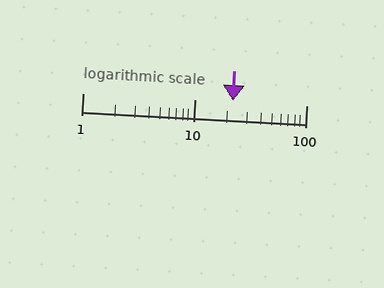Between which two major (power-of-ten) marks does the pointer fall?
The pointer is between 10 and 100.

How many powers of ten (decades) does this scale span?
The scale spans 2 decades, from 1 to 100.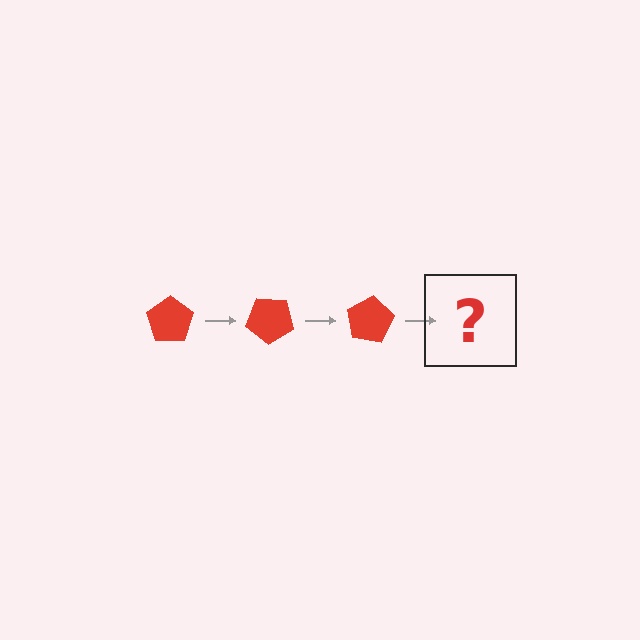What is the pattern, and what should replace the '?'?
The pattern is that the pentagon rotates 40 degrees each step. The '?' should be a red pentagon rotated 120 degrees.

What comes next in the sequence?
The next element should be a red pentagon rotated 120 degrees.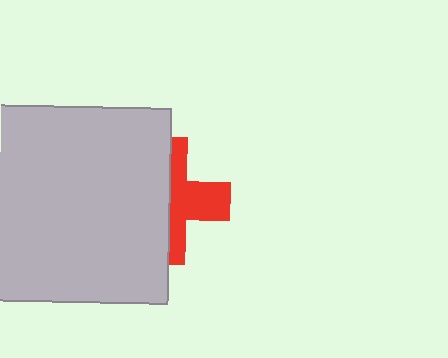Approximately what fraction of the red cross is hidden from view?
Roughly 56% of the red cross is hidden behind the light gray square.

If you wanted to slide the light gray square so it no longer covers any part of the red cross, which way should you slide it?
Slide it left — that is the most direct way to separate the two shapes.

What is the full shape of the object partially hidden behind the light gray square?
The partially hidden object is a red cross.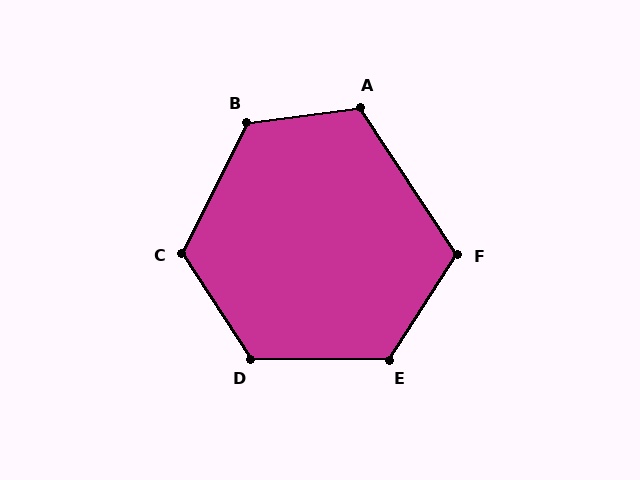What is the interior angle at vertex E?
Approximately 123 degrees (obtuse).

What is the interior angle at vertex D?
Approximately 123 degrees (obtuse).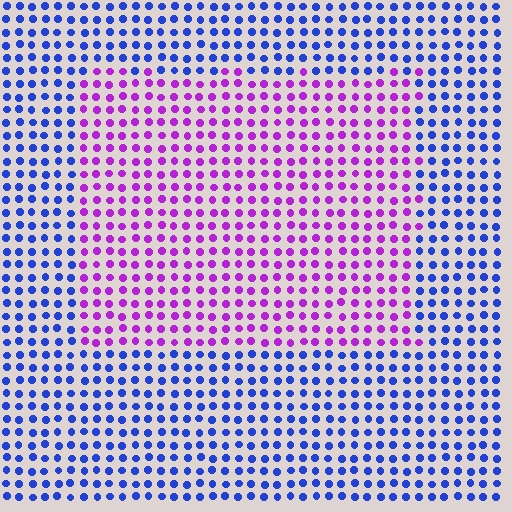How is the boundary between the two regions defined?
The boundary is defined purely by a slight shift in hue (about 60 degrees). Spacing, size, and orientation are identical on both sides.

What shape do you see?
I see a rectangle.